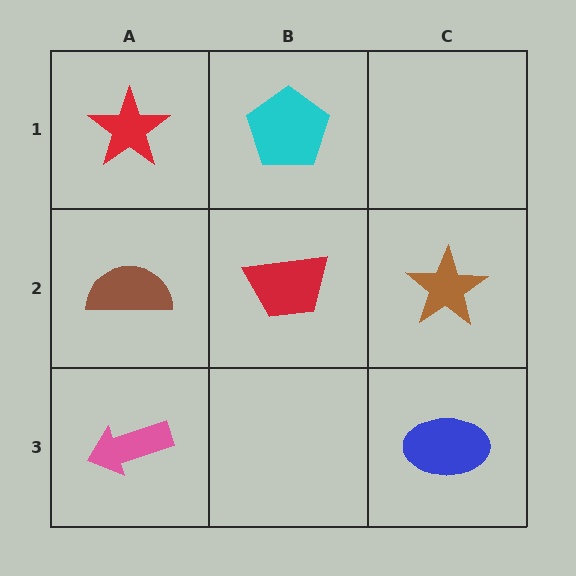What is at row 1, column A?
A red star.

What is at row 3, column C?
A blue ellipse.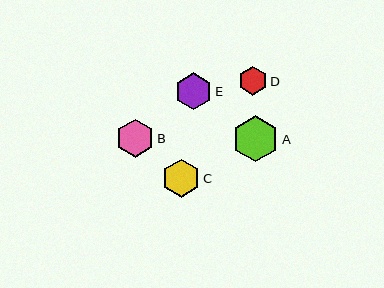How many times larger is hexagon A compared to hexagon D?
Hexagon A is approximately 1.6 times the size of hexagon D.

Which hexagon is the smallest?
Hexagon D is the smallest with a size of approximately 29 pixels.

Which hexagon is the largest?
Hexagon A is the largest with a size of approximately 46 pixels.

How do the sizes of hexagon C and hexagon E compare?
Hexagon C and hexagon E are approximately the same size.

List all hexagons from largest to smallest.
From largest to smallest: A, B, C, E, D.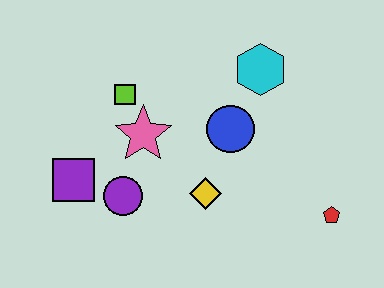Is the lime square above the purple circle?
Yes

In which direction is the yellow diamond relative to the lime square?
The yellow diamond is below the lime square.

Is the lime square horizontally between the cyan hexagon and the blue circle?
No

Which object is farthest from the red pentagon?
The purple square is farthest from the red pentagon.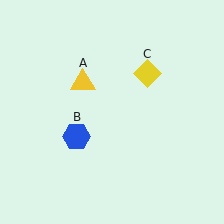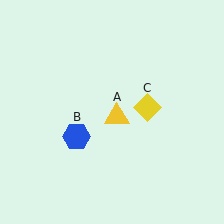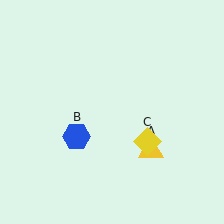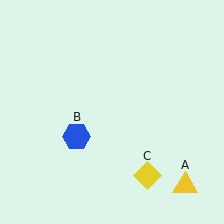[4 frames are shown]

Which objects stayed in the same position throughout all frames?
Blue hexagon (object B) remained stationary.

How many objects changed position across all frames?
2 objects changed position: yellow triangle (object A), yellow diamond (object C).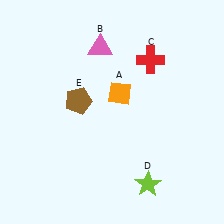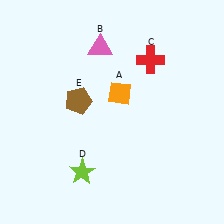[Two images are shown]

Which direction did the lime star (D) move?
The lime star (D) moved left.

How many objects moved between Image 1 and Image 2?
1 object moved between the two images.